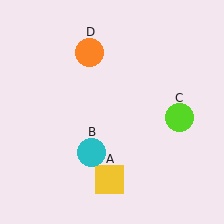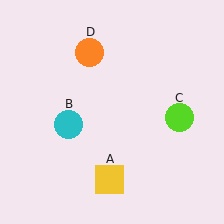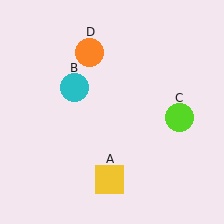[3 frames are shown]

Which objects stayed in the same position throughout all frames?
Yellow square (object A) and lime circle (object C) and orange circle (object D) remained stationary.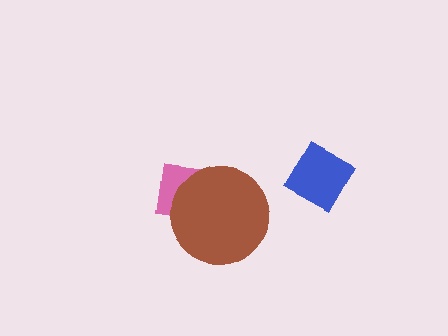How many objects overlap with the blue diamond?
0 objects overlap with the blue diamond.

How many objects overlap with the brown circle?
1 object overlaps with the brown circle.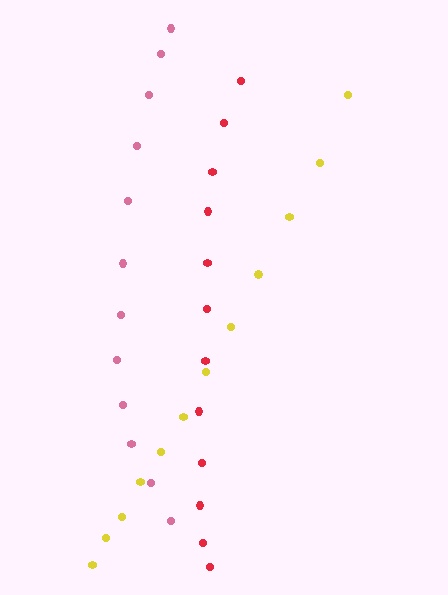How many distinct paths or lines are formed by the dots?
There are 3 distinct paths.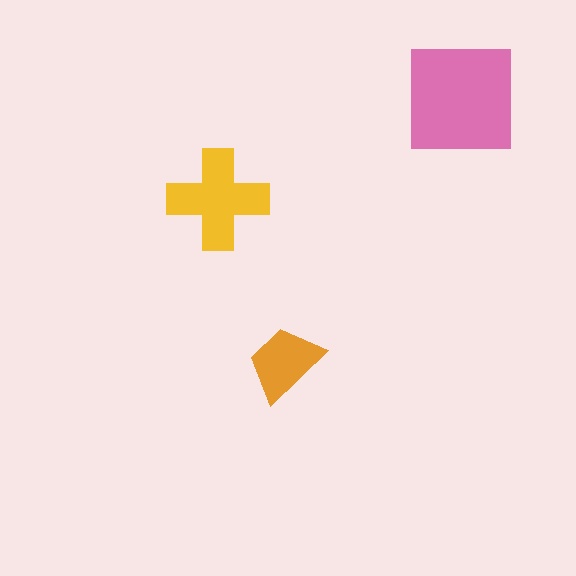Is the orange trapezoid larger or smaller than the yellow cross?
Smaller.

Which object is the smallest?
The orange trapezoid.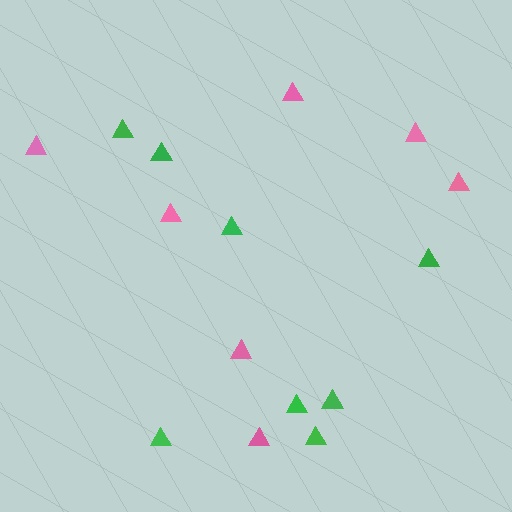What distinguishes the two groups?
There are 2 groups: one group of pink triangles (7) and one group of green triangles (8).